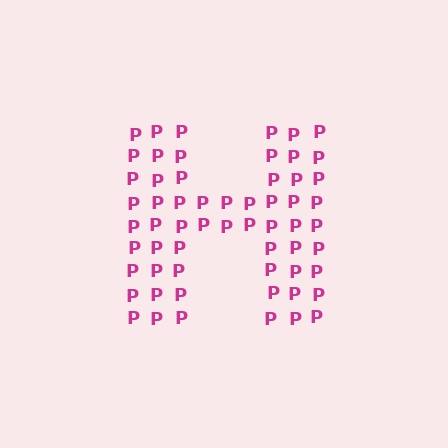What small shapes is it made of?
It is made of small letter P's.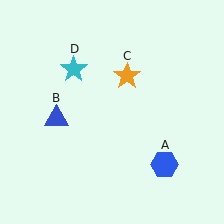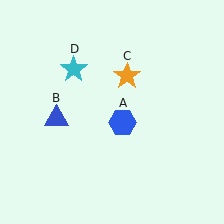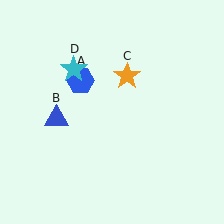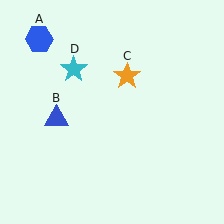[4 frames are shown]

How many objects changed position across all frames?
1 object changed position: blue hexagon (object A).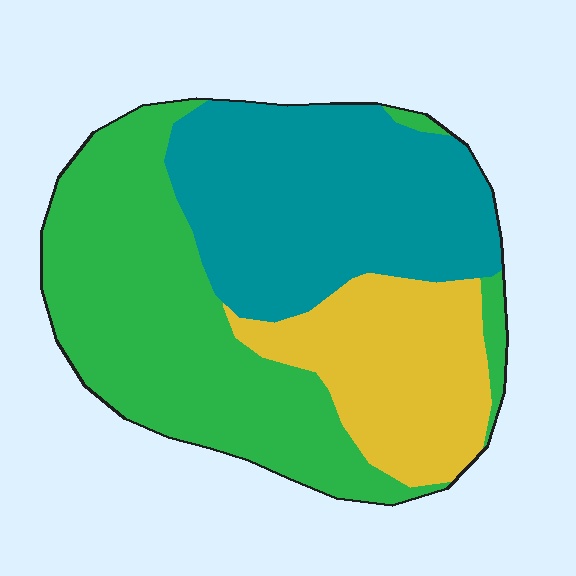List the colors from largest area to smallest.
From largest to smallest: green, teal, yellow.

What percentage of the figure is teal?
Teal takes up about three eighths (3/8) of the figure.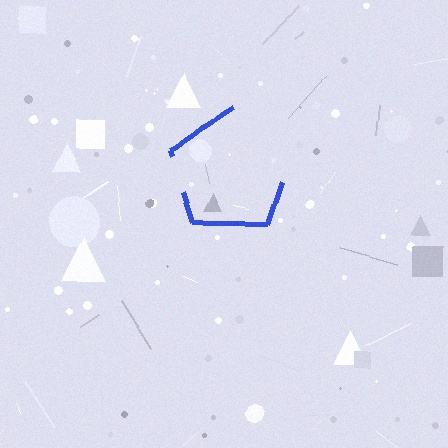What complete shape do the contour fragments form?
The contour fragments form a pentagon.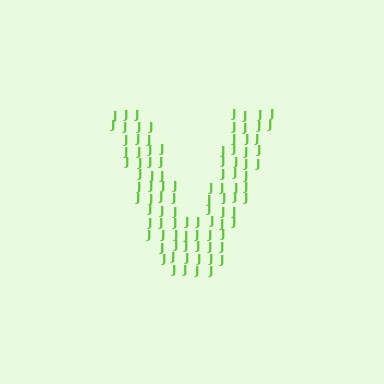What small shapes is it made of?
It is made of small letter J's.